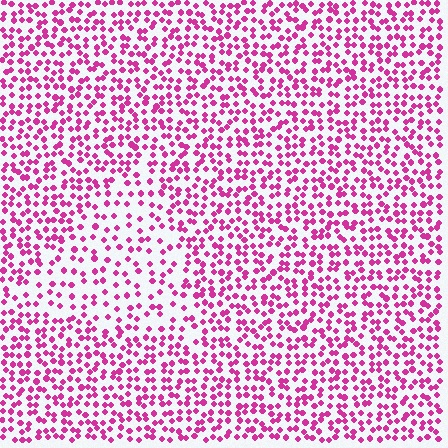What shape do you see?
I see a triangle.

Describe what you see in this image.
The image contains small magenta elements arranged at two different densities. A triangle-shaped region is visible where the elements are less densely packed than the surrounding area.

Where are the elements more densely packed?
The elements are more densely packed outside the triangle boundary.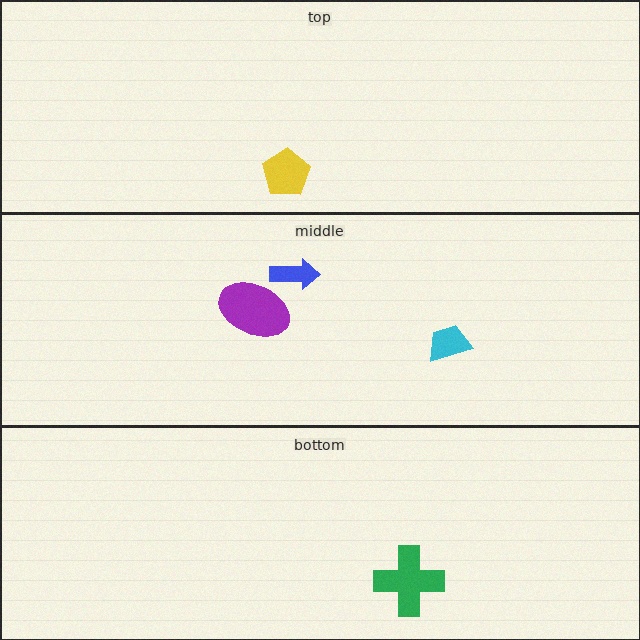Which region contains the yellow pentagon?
The top region.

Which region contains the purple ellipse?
The middle region.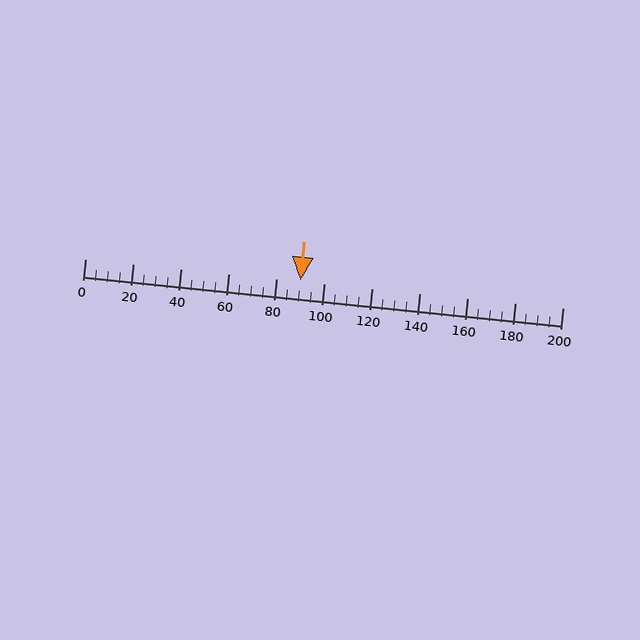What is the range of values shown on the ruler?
The ruler shows values from 0 to 200.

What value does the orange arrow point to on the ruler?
The orange arrow points to approximately 90.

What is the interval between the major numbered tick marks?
The major tick marks are spaced 20 units apart.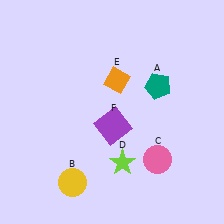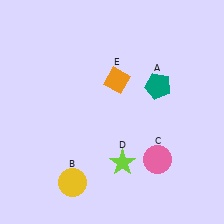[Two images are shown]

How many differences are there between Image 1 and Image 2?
There is 1 difference between the two images.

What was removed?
The purple square (F) was removed in Image 2.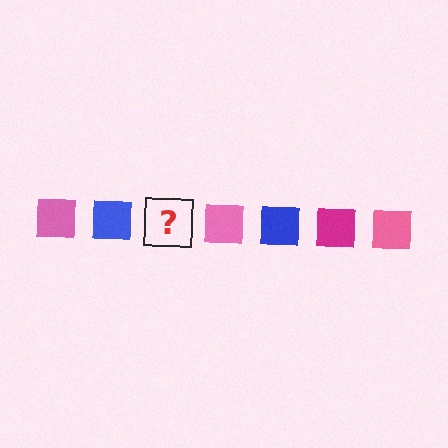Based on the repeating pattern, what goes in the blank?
The blank should be a magenta square.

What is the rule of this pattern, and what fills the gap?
The rule is that the pattern cycles through pink, blue, magenta squares. The gap should be filled with a magenta square.